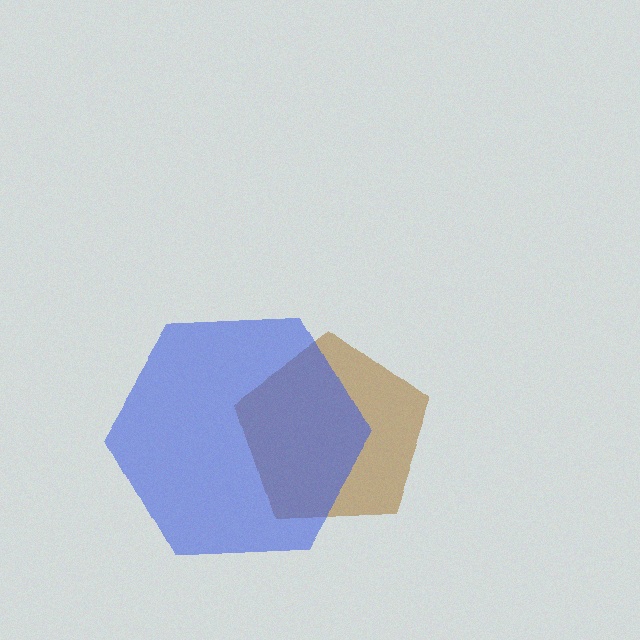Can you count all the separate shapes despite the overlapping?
Yes, there are 2 separate shapes.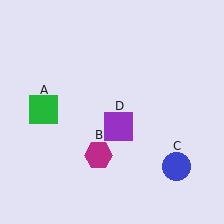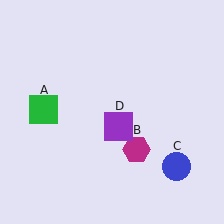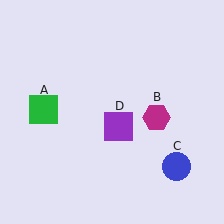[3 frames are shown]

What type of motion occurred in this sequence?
The magenta hexagon (object B) rotated counterclockwise around the center of the scene.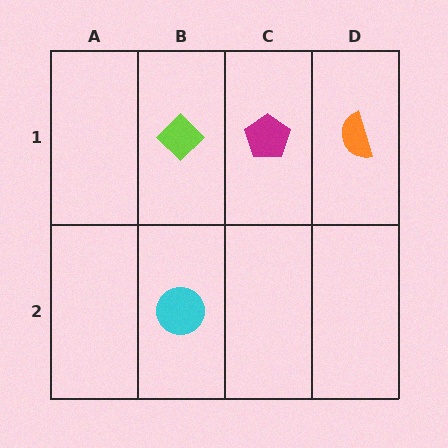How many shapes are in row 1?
3 shapes.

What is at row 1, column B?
A lime diamond.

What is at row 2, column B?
A cyan circle.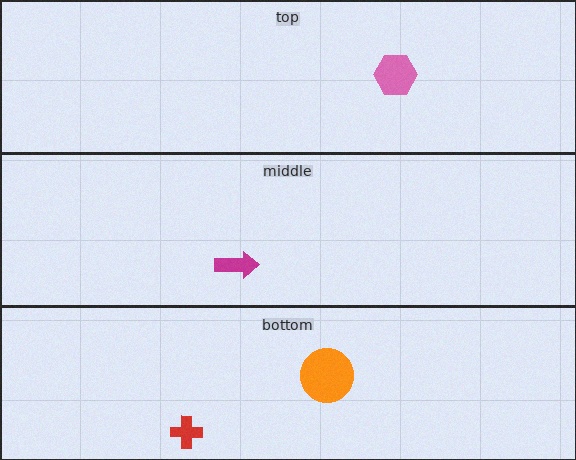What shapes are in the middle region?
The magenta arrow.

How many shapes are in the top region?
1.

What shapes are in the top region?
The pink hexagon.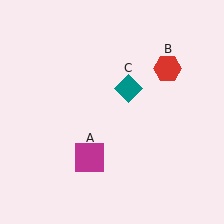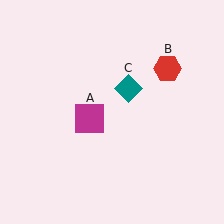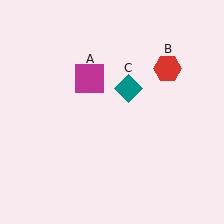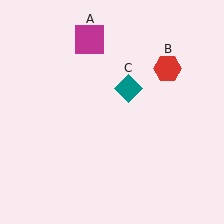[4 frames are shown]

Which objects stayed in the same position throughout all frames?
Red hexagon (object B) and teal diamond (object C) remained stationary.